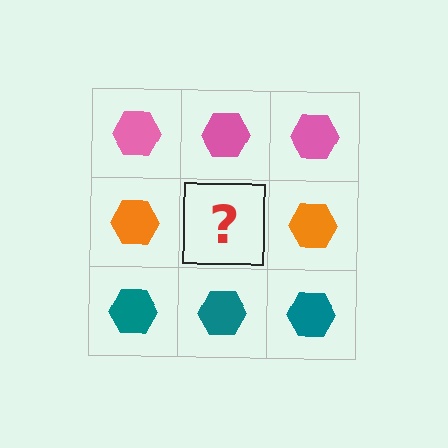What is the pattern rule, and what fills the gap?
The rule is that each row has a consistent color. The gap should be filled with an orange hexagon.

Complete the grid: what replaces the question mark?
The question mark should be replaced with an orange hexagon.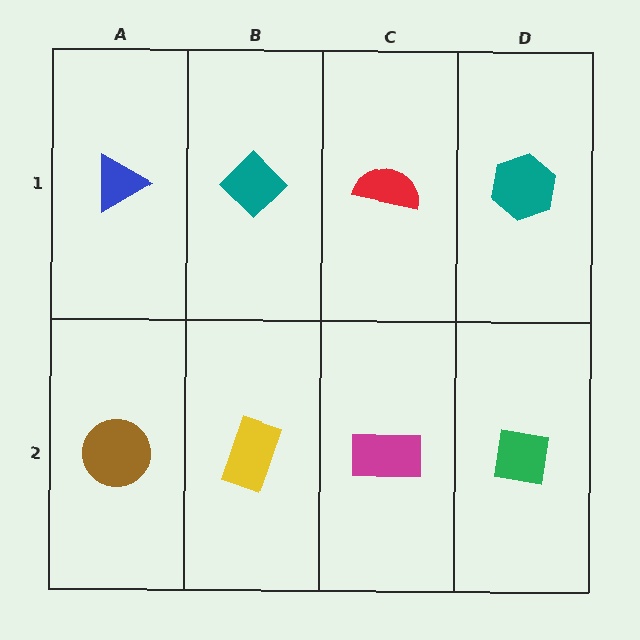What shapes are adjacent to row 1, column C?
A magenta rectangle (row 2, column C), a teal diamond (row 1, column B), a teal hexagon (row 1, column D).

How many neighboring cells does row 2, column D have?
2.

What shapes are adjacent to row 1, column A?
A brown circle (row 2, column A), a teal diamond (row 1, column B).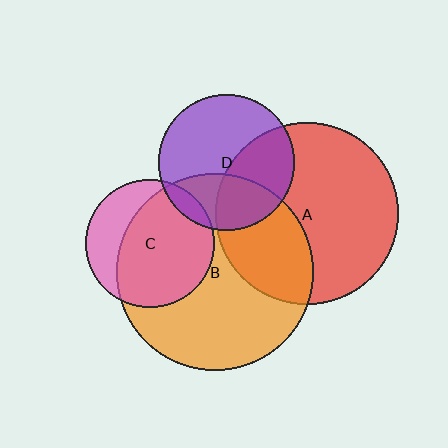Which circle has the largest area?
Circle B (orange).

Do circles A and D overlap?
Yes.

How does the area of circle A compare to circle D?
Approximately 1.8 times.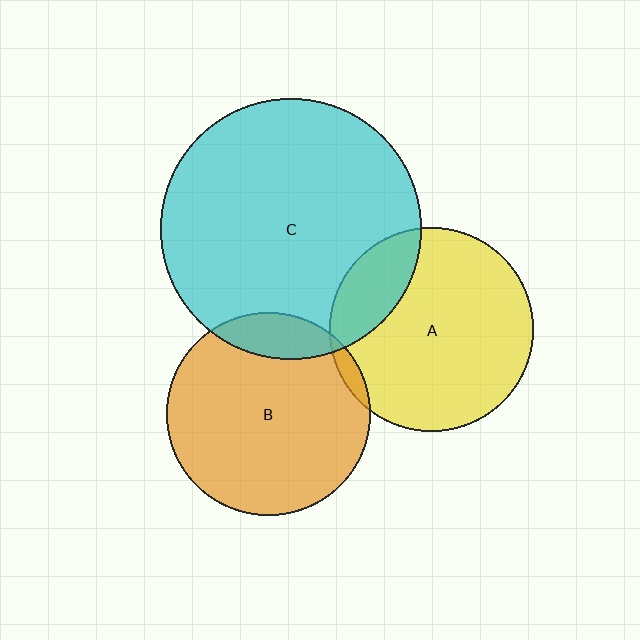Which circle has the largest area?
Circle C (cyan).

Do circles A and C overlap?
Yes.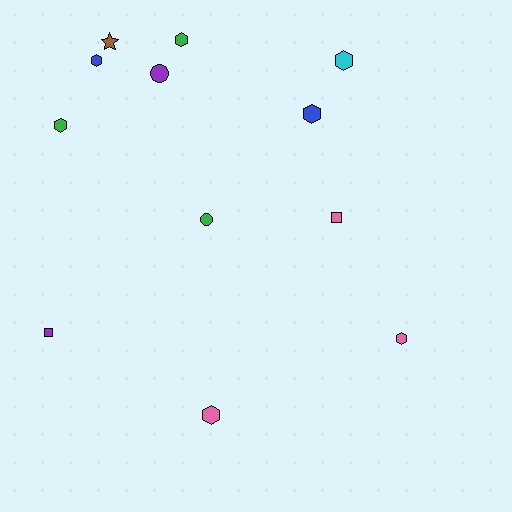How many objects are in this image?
There are 12 objects.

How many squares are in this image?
There are 2 squares.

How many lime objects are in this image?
There are no lime objects.